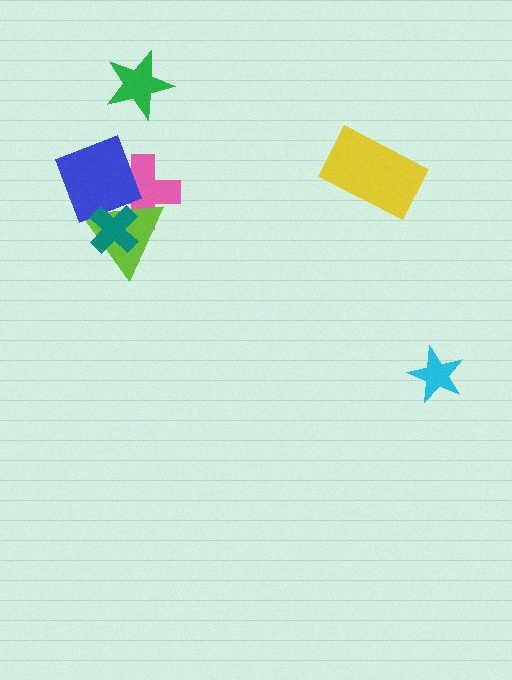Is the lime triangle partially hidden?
Yes, it is partially covered by another shape.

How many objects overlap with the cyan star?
0 objects overlap with the cyan star.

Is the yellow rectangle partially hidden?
No, no other shape covers it.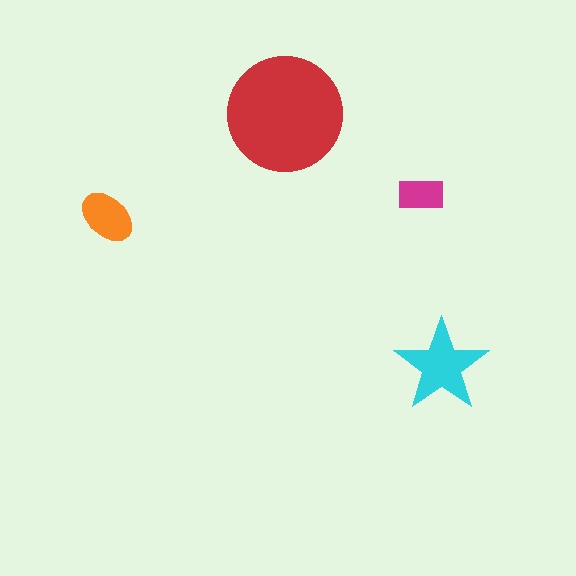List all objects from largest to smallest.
The red circle, the cyan star, the orange ellipse, the magenta rectangle.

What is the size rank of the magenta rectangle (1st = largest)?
4th.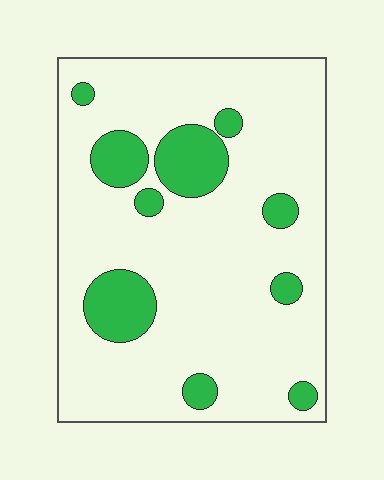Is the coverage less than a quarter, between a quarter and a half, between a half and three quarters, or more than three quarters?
Less than a quarter.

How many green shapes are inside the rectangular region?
10.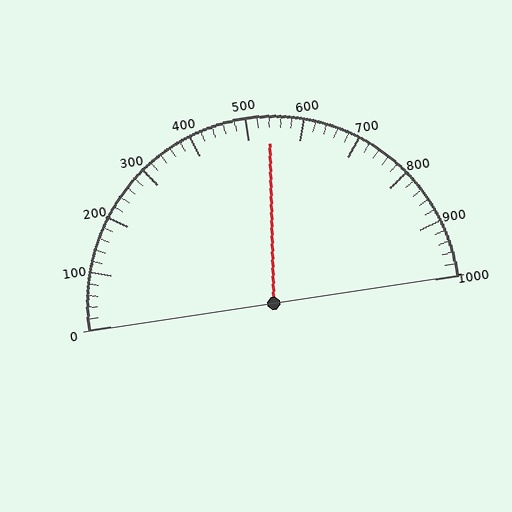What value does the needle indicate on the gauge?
The needle indicates approximately 540.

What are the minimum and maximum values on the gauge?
The gauge ranges from 0 to 1000.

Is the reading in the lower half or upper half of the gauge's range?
The reading is in the upper half of the range (0 to 1000).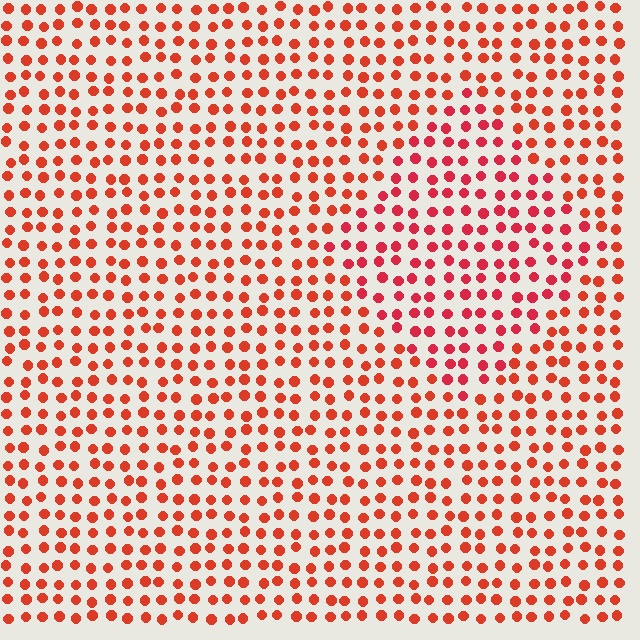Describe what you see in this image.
The image is filled with small red elements in a uniform arrangement. A diamond-shaped region is visible where the elements are tinted to a slightly different hue, forming a subtle color boundary.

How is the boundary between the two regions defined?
The boundary is defined purely by a slight shift in hue (about 17 degrees). Spacing, size, and orientation are identical on both sides.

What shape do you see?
I see a diamond.